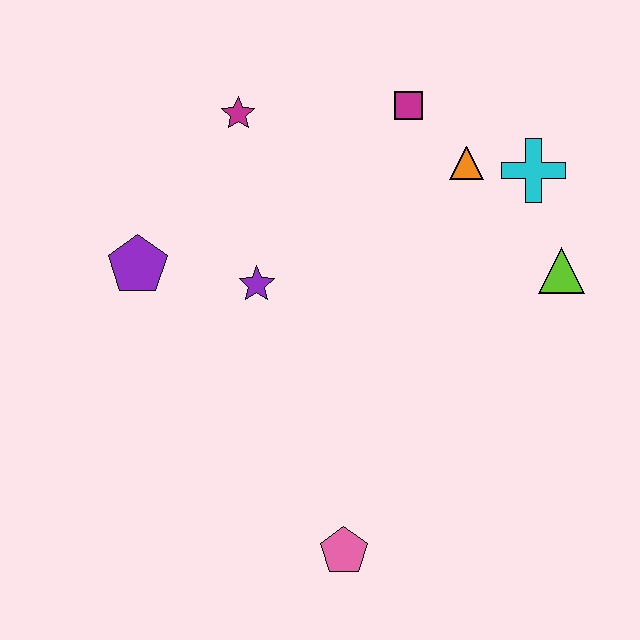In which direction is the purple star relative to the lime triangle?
The purple star is to the left of the lime triangle.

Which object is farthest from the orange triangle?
The pink pentagon is farthest from the orange triangle.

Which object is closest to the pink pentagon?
The purple star is closest to the pink pentagon.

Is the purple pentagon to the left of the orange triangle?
Yes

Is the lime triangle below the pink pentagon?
No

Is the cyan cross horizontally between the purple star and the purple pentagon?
No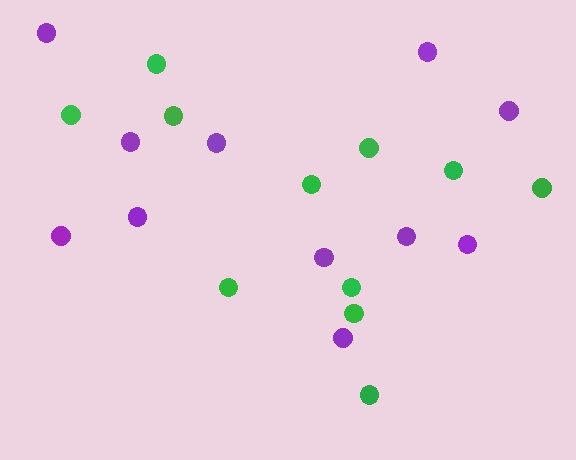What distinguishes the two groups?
There are 2 groups: one group of purple circles (11) and one group of green circles (11).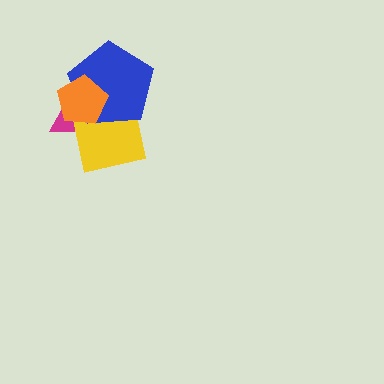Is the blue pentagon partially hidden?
Yes, it is partially covered by another shape.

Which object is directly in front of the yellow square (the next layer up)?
The blue pentagon is directly in front of the yellow square.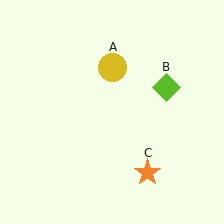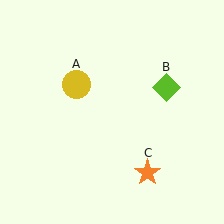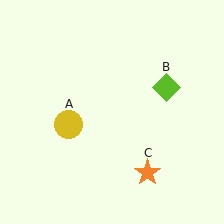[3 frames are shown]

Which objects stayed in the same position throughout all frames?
Lime diamond (object B) and orange star (object C) remained stationary.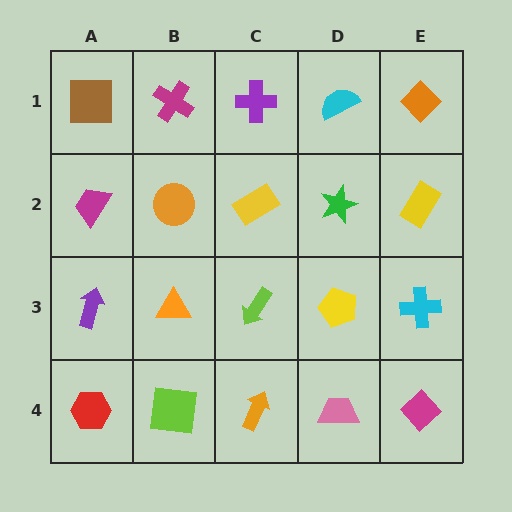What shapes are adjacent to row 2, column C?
A purple cross (row 1, column C), a lime arrow (row 3, column C), an orange circle (row 2, column B), a green star (row 2, column D).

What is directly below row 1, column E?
A yellow rectangle.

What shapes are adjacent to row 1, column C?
A yellow rectangle (row 2, column C), a magenta cross (row 1, column B), a cyan semicircle (row 1, column D).